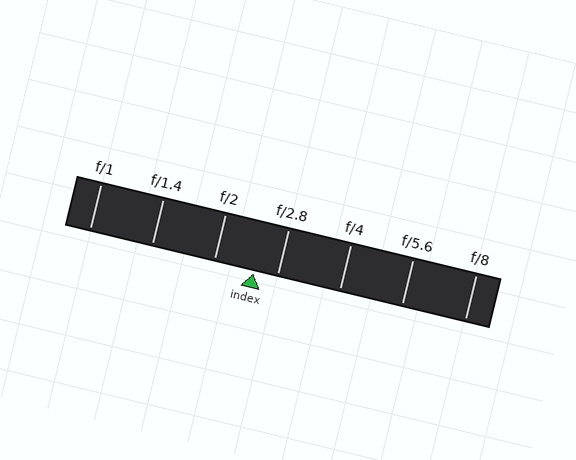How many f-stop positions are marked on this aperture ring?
There are 7 f-stop positions marked.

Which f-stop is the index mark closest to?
The index mark is closest to f/2.8.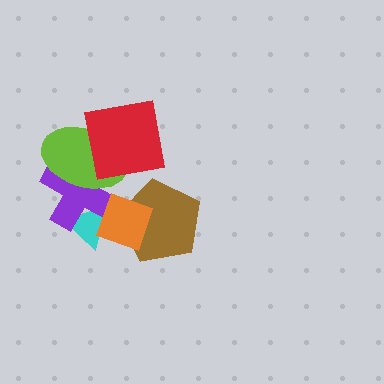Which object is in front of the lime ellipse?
The red square is in front of the lime ellipse.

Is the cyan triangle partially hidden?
Yes, it is partially covered by another shape.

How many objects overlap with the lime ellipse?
2 objects overlap with the lime ellipse.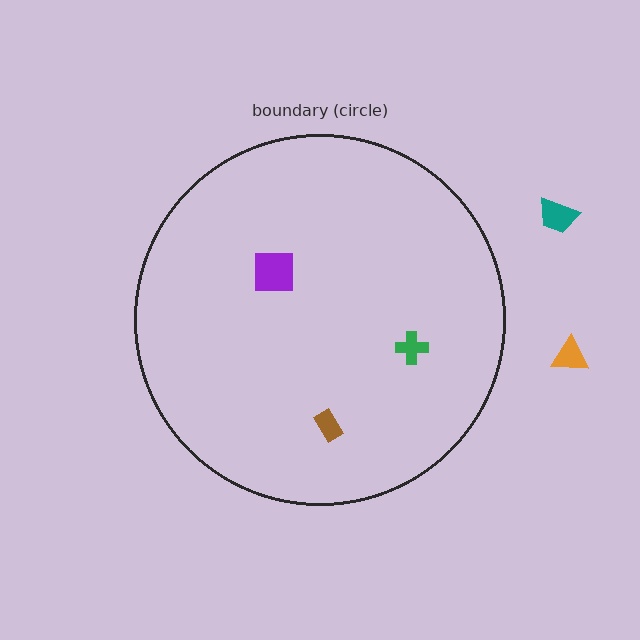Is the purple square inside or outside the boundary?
Inside.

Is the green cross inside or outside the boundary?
Inside.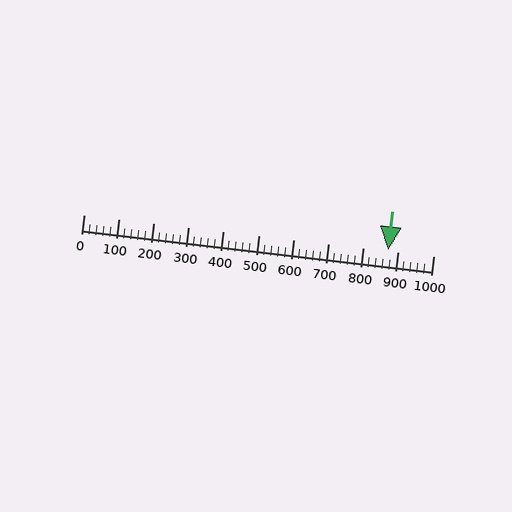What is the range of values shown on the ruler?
The ruler shows values from 0 to 1000.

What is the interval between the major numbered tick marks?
The major tick marks are spaced 100 units apart.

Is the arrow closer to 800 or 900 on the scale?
The arrow is closer to 900.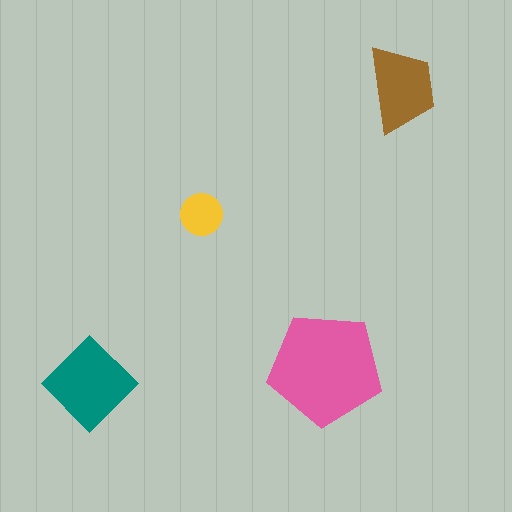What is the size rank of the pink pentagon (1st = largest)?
1st.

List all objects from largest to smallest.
The pink pentagon, the teal diamond, the brown trapezoid, the yellow circle.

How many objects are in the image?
There are 4 objects in the image.